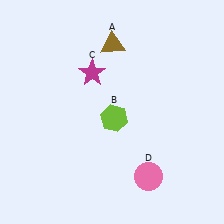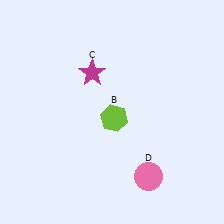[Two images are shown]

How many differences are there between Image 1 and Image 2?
There is 1 difference between the two images.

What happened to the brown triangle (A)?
The brown triangle (A) was removed in Image 2. It was in the top-right area of Image 1.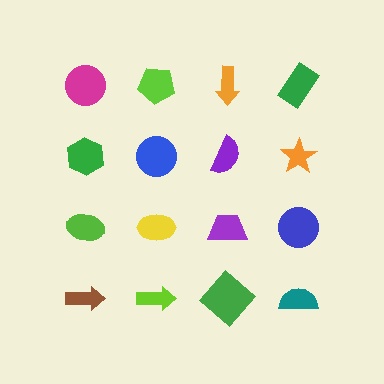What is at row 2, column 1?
A green hexagon.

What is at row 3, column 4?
A blue circle.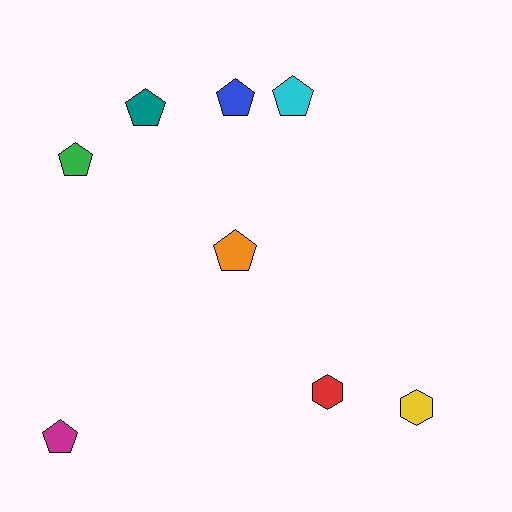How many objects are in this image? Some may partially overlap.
There are 8 objects.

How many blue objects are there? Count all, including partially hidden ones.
There is 1 blue object.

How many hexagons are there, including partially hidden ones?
There are 2 hexagons.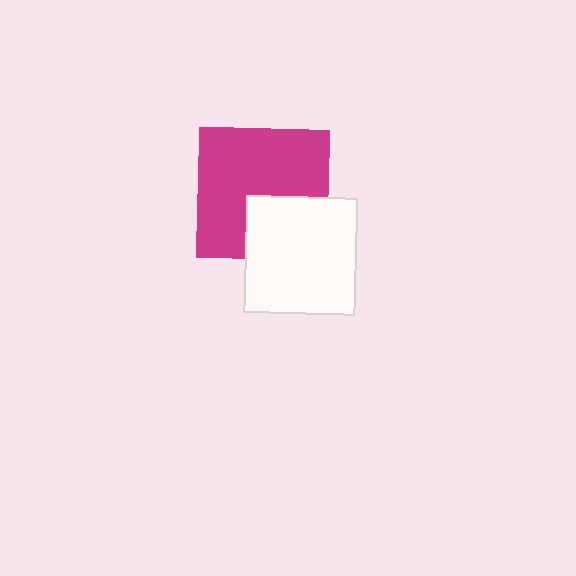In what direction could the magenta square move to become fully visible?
The magenta square could move up. That would shift it out from behind the white rectangle entirely.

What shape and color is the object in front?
The object in front is a white rectangle.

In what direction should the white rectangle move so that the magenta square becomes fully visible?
The white rectangle should move down. That is the shortest direction to clear the overlap and leave the magenta square fully visible.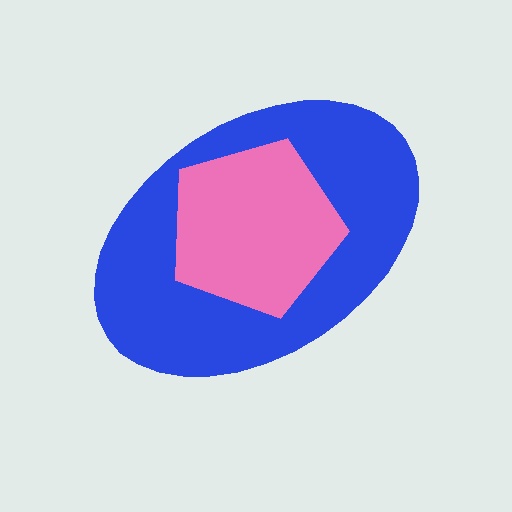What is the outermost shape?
The blue ellipse.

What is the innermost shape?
The pink pentagon.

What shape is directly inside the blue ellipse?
The pink pentagon.